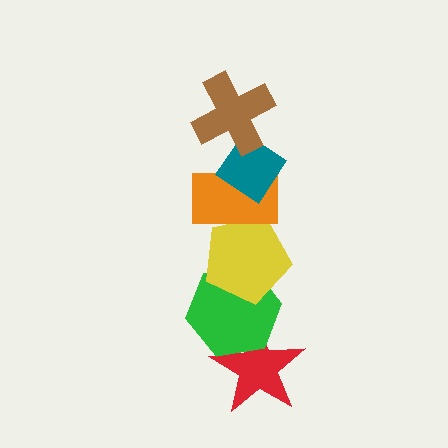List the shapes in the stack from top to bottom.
From top to bottom: the brown cross, the teal diamond, the orange rectangle, the yellow pentagon, the green hexagon, the red star.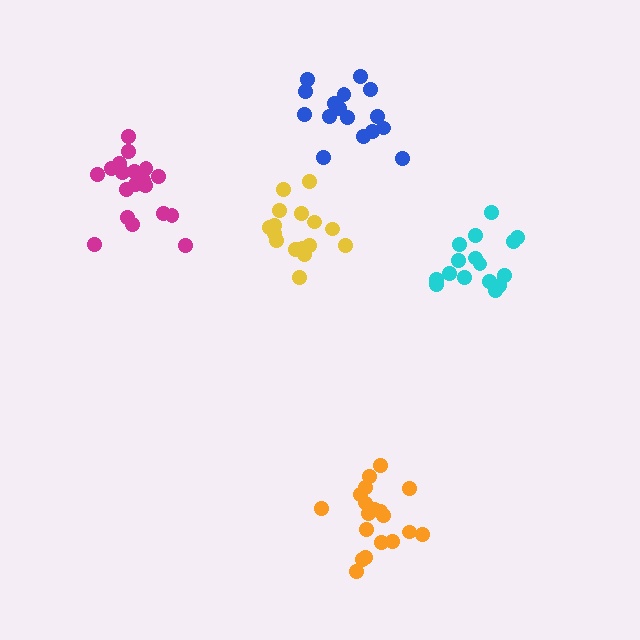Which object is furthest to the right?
The cyan cluster is rightmost.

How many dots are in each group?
Group 1: 19 dots, Group 2: 16 dots, Group 3: 19 dots, Group 4: 16 dots, Group 5: 16 dots (86 total).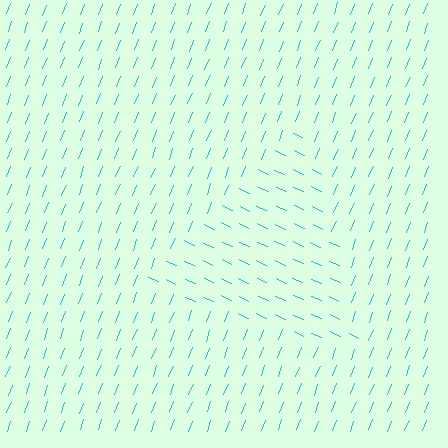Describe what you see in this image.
The image is filled with small cyan line segments. A triangle region in the image has lines oriented differently from the surrounding lines, creating a visible texture boundary.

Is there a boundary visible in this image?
Yes, there is a texture boundary formed by a change in line orientation.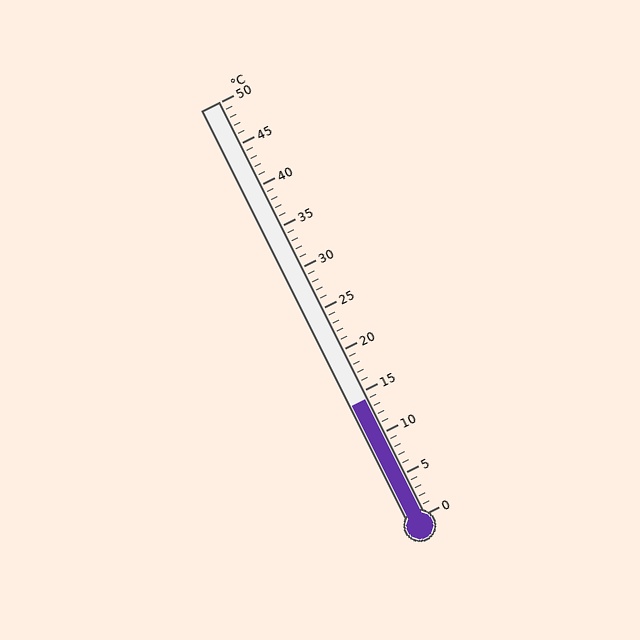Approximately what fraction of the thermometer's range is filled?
The thermometer is filled to approximately 30% of its range.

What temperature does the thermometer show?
The thermometer shows approximately 14°C.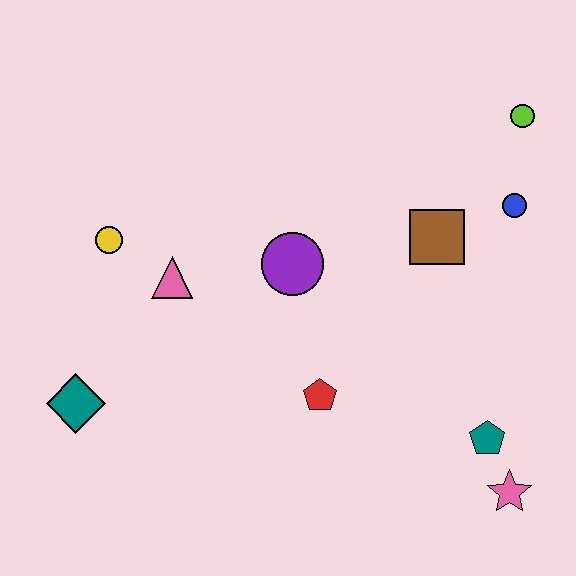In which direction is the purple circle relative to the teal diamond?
The purple circle is to the right of the teal diamond.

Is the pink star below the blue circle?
Yes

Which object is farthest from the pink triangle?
The pink star is farthest from the pink triangle.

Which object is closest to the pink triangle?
The yellow circle is closest to the pink triangle.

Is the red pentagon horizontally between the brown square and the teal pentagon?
No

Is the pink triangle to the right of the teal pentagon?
No